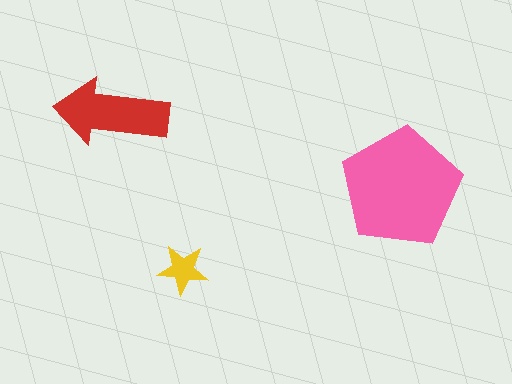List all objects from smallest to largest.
The yellow star, the red arrow, the pink pentagon.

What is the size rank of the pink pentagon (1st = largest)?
1st.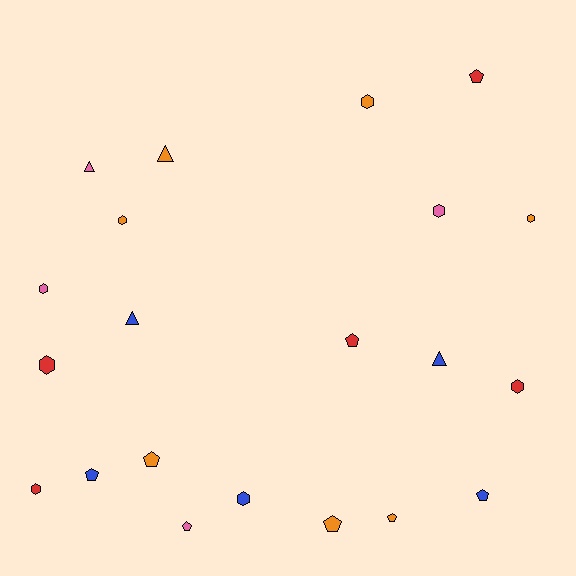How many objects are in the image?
There are 21 objects.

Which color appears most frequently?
Orange, with 7 objects.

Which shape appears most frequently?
Hexagon, with 9 objects.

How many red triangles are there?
There are no red triangles.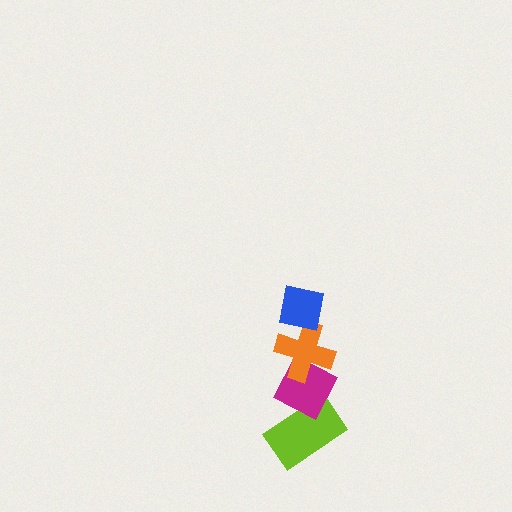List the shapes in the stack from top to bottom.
From top to bottom: the blue square, the orange cross, the magenta diamond, the lime rectangle.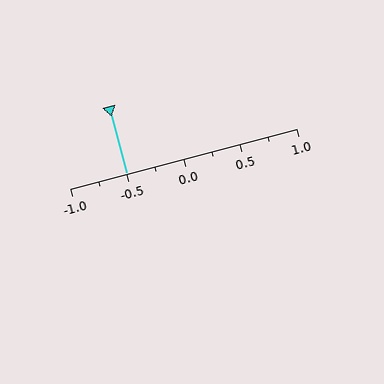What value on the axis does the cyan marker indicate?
The marker indicates approximately -0.5.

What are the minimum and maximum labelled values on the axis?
The axis runs from -1.0 to 1.0.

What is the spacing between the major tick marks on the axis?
The major ticks are spaced 0.5 apart.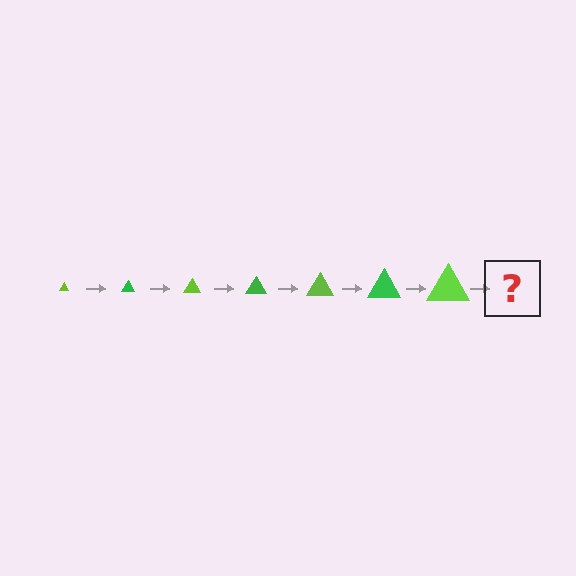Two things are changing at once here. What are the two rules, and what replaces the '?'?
The two rules are that the triangle grows larger each step and the color cycles through lime and green. The '?' should be a green triangle, larger than the previous one.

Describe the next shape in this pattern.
It should be a green triangle, larger than the previous one.